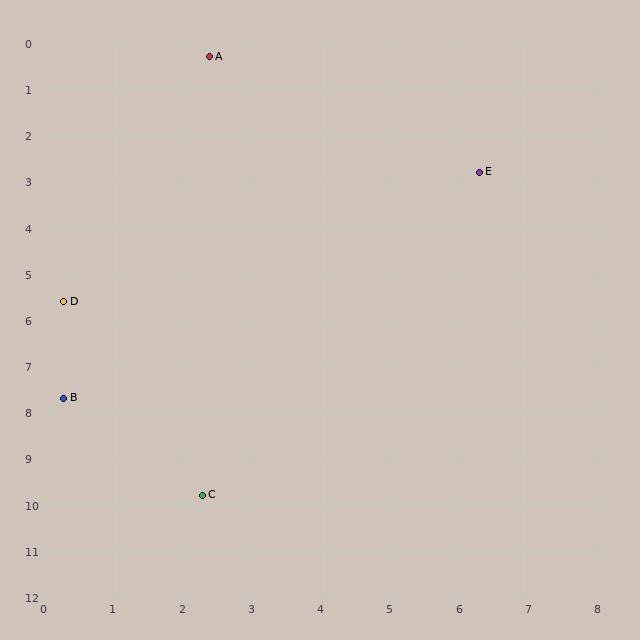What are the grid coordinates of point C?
Point C is at approximately (2.3, 9.8).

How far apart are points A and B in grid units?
Points A and B are about 7.7 grid units apart.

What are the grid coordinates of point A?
Point A is at approximately (2.4, 0.3).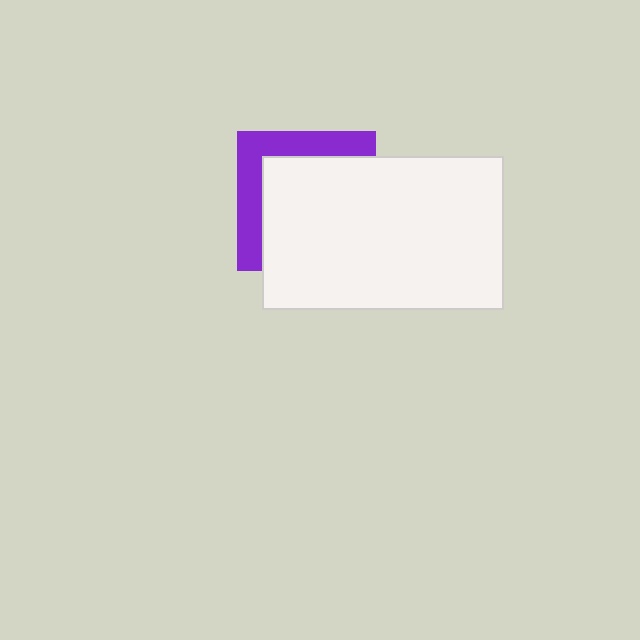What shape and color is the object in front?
The object in front is a white rectangle.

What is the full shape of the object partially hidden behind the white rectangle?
The partially hidden object is a purple square.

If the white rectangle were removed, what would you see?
You would see the complete purple square.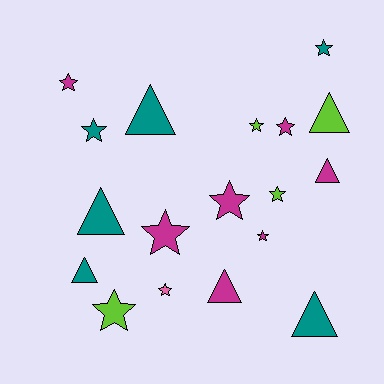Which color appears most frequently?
Magenta, with 7 objects.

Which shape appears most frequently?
Star, with 11 objects.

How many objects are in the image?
There are 18 objects.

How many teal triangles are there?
There are 4 teal triangles.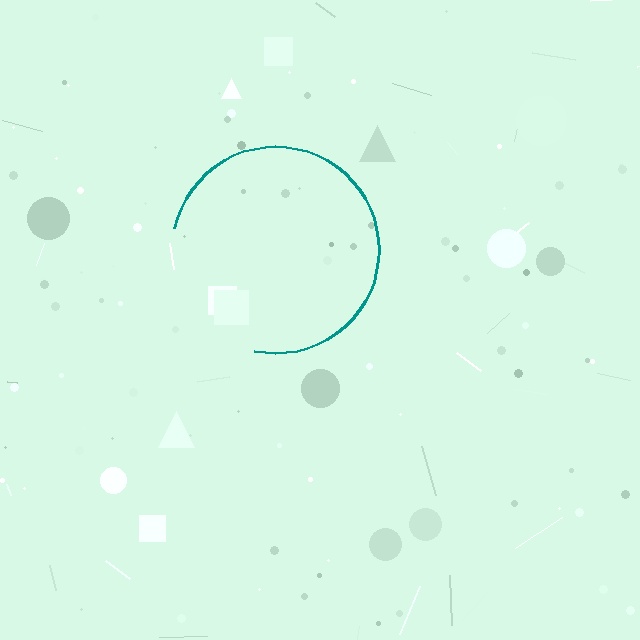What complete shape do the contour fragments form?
The contour fragments form a circle.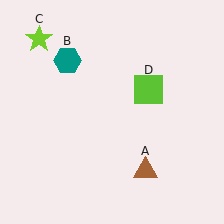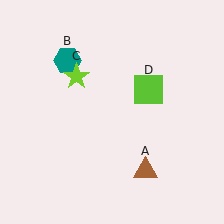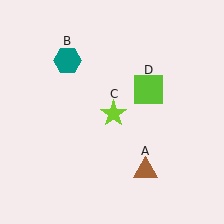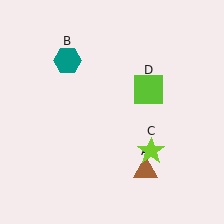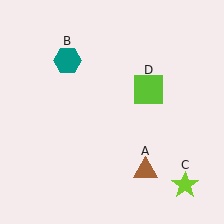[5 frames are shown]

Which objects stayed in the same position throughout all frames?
Brown triangle (object A) and teal hexagon (object B) and lime square (object D) remained stationary.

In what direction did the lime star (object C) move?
The lime star (object C) moved down and to the right.